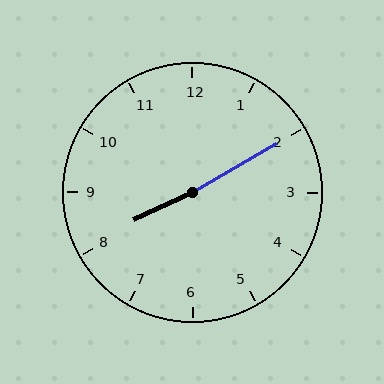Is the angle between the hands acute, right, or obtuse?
It is obtuse.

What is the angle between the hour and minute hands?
Approximately 175 degrees.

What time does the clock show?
8:10.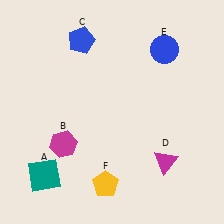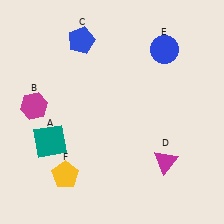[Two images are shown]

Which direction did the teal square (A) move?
The teal square (A) moved up.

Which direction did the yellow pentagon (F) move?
The yellow pentagon (F) moved left.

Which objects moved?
The objects that moved are: the teal square (A), the magenta hexagon (B), the yellow pentagon (F).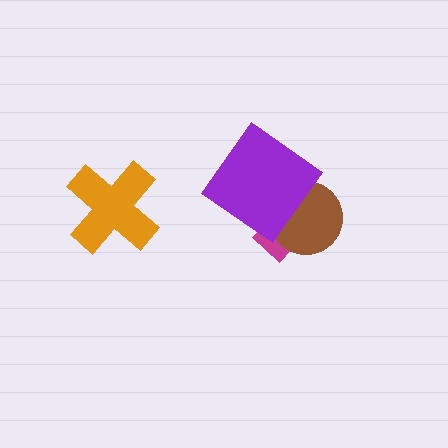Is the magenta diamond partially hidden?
Yes, it is partially covered by another shape.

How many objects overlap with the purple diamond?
2 objects overlap with the purple diamond.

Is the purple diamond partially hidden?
No, no other shape covers it.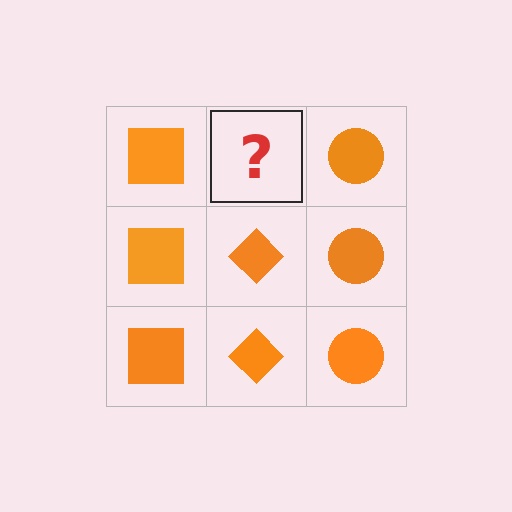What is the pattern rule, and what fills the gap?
The rule is that each column has a consistent shape. The gap should be filled with an orange diamond.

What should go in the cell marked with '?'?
The missing cell should contain an orange diamond.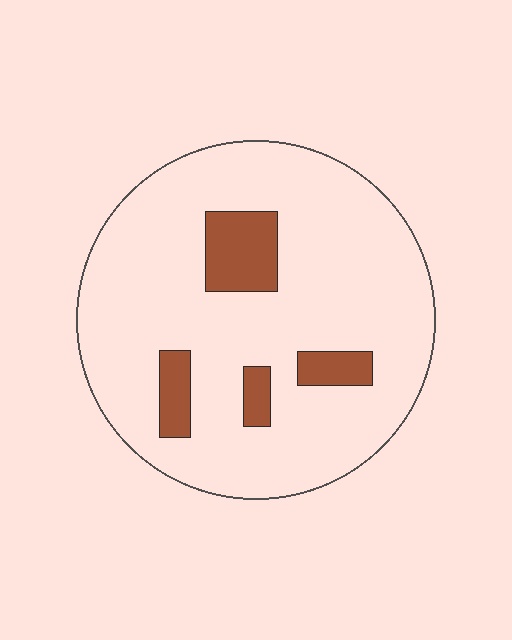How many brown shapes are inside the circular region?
4.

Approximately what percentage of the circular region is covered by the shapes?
Approximately 15%.